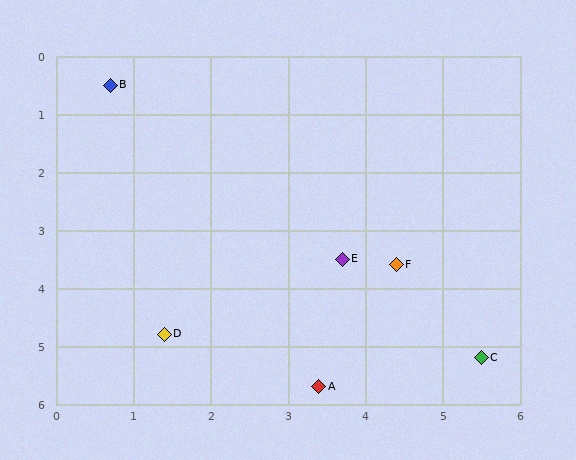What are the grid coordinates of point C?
Point C is at approximately (5.5, 5.2).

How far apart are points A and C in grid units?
Points A and C are about 2.2 grid units apart.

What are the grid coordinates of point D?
Point D is at approximately (1.4, 4.8).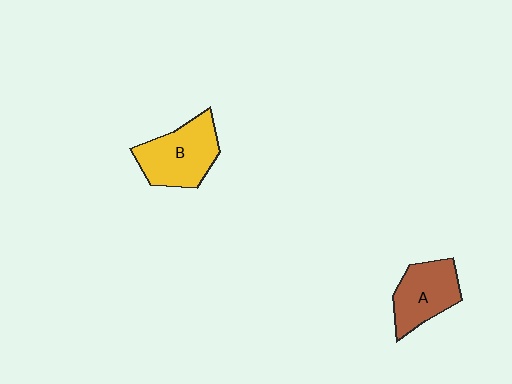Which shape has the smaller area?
Shape A (brown).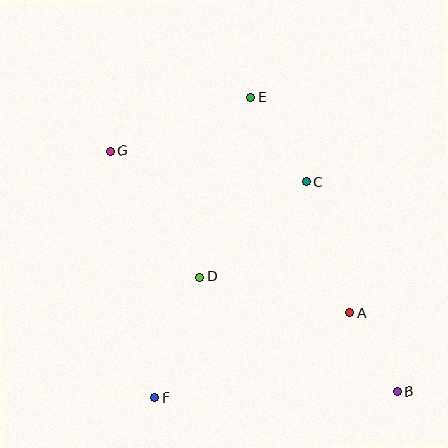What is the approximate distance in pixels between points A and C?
The distance between A and C is approximately 138 pixels.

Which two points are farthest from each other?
Points B and G are farthest from each other.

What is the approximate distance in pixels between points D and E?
The distance between D and E is approximately 186 pixels.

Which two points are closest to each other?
Points A and B are closest to each other.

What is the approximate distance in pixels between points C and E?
The distance between C and E is approximately 101 pixels.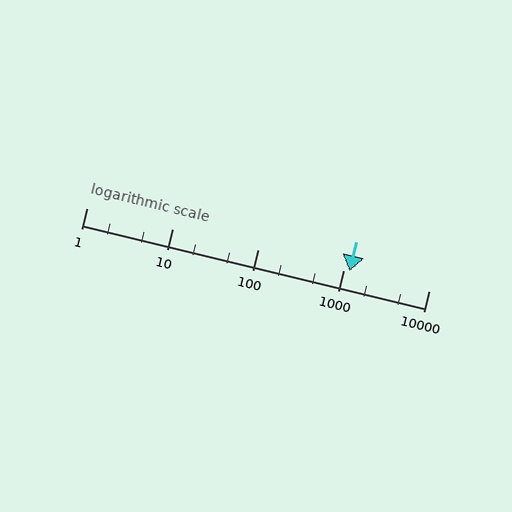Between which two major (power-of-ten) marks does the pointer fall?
The pointer is between 1000 and 10000.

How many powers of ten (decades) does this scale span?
The scale spans 4 decades, from 1 to 10000.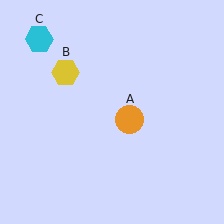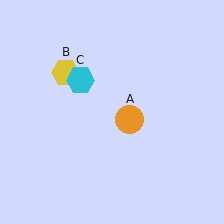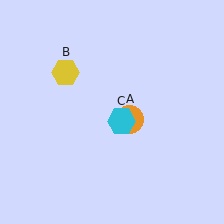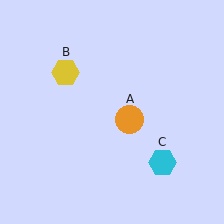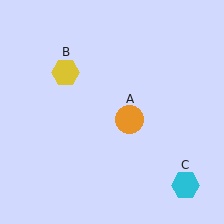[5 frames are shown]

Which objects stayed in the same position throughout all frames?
Orange circle (object A) and yellow hexagon (object B) remained stationary.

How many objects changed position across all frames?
1 object changed position: cyan hexagon (object C).